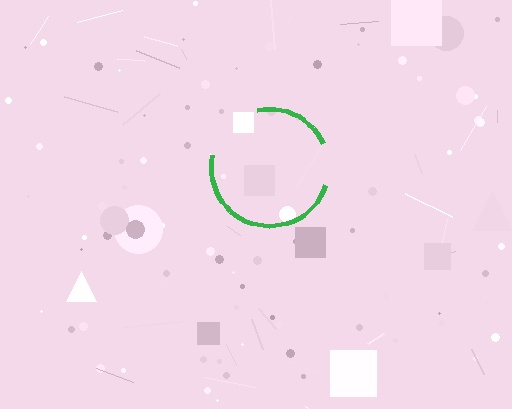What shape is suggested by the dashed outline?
The dashed outline suggests a circle.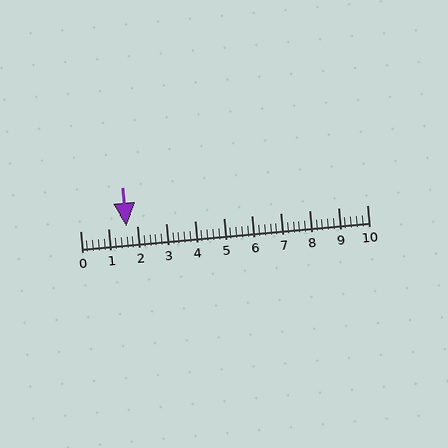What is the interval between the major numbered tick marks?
The major tick marks are spaced 1 units apart.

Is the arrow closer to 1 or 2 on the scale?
The arrow is closer to 2.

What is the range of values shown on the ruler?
The ruler shows values from 0 to 10.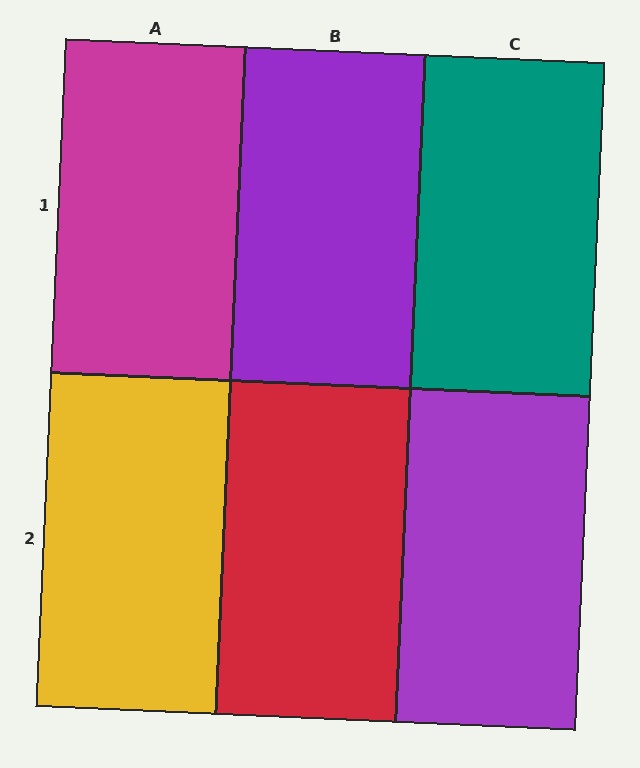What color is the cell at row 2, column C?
Purple.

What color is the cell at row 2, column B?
Red.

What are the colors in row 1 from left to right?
Magenta, purple, teal.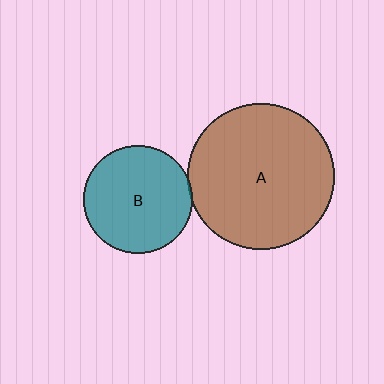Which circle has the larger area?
Circle A (brown).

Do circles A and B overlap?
Yes.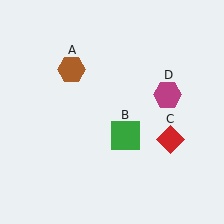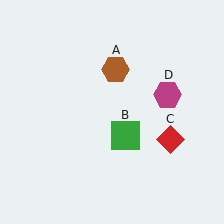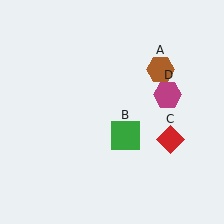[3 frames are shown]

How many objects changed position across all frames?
1 object changed position: brown hexagon (object A).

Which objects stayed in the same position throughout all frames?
Green square (object B) and red diamond (object C) and magenta hexagon (object D) remained stationary.